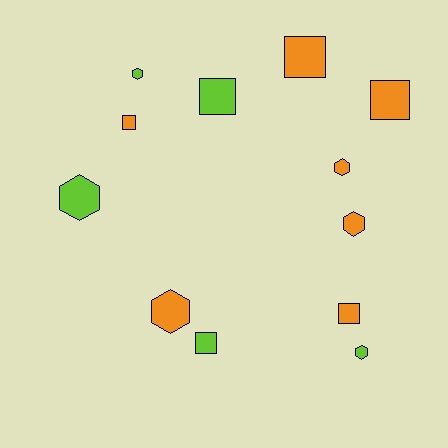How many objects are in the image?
There are 12 objects.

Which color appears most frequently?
Orange, with 7 objects.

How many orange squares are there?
There are 4 orange squares.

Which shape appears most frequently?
Square, with 6 objects.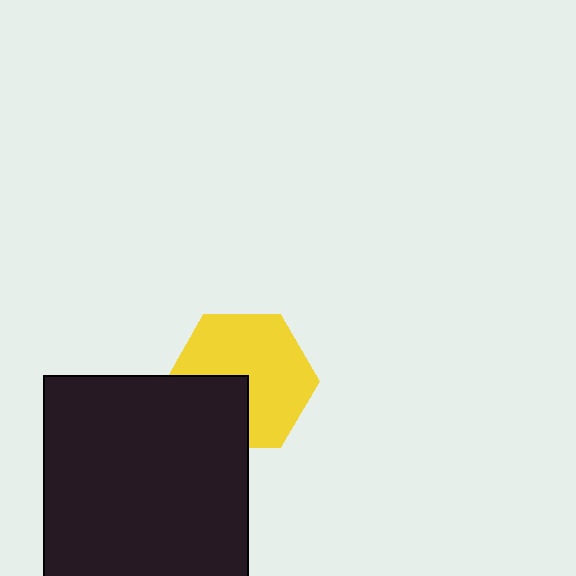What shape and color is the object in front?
The object in front is a black square.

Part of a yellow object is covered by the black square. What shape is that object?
It is a hexagon.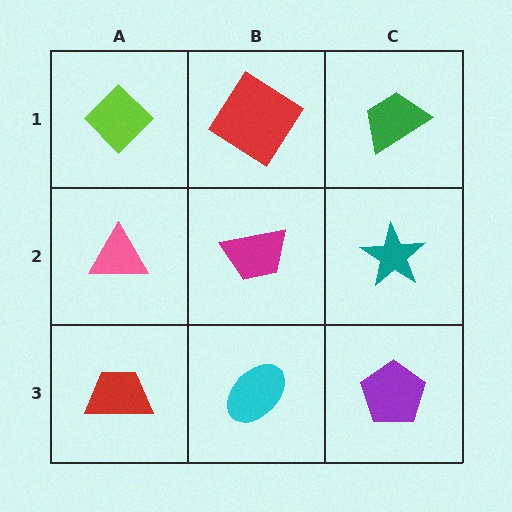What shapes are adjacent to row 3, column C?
A teal star (row 2, column C), a cyan ellipse (row 3, column B).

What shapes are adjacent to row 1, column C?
A teal star (row 2, column C), a red diamond (row 1, column B).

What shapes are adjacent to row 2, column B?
A red diamond (row 1, column B), a cyan ellipse (row 3, column B), a pink triangle (row 2, column A), a teal star (row 2, column C).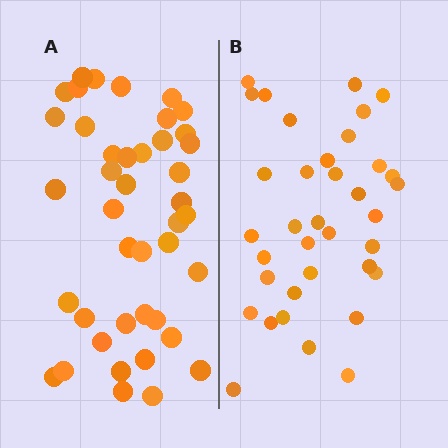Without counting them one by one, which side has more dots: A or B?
Region A (the left region) has more dots.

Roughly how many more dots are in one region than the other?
Region A has about 6 more dots than region B.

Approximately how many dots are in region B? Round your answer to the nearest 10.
About 40 dots. (The exact count is 36, which rounds to 40.)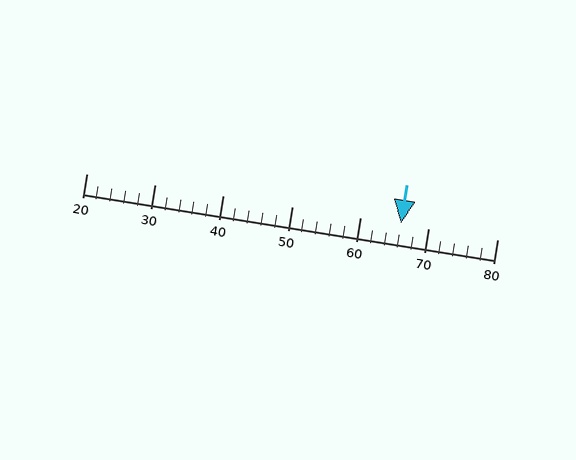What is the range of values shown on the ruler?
The ruler shows values from 20 to 80.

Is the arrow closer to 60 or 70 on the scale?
The arrow is closer to 70.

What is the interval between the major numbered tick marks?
The major tick marks are spaced 10 units apart.